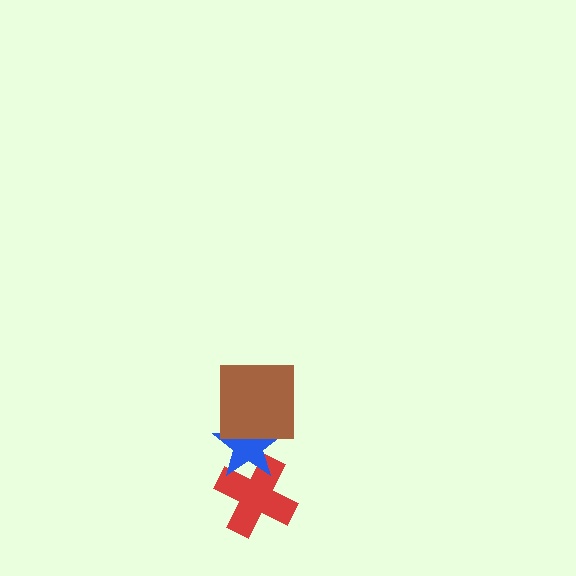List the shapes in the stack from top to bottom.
From top to bottom: the brown square, the blue star, the red cross.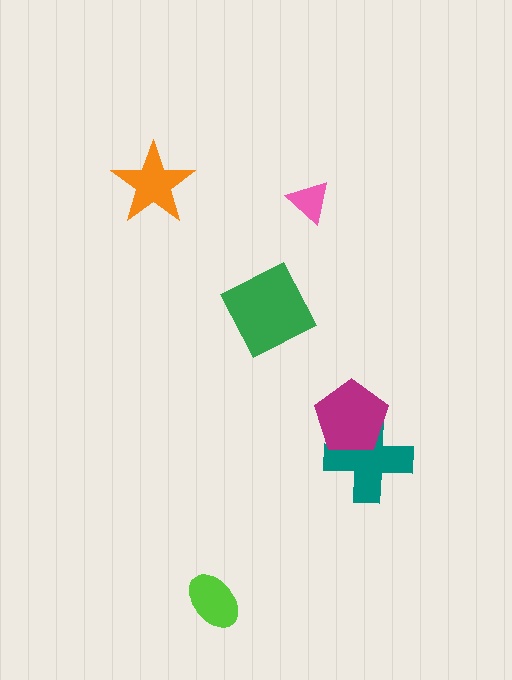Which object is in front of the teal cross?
The magenta pentagon is in front of the teal cross.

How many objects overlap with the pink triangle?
0 objects overlap with the pink triangle.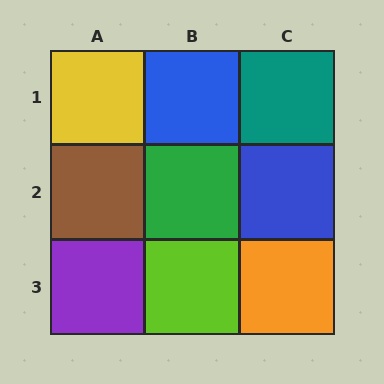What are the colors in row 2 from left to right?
Brown, green, blue.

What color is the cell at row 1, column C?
Teal.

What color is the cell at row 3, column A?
Purple.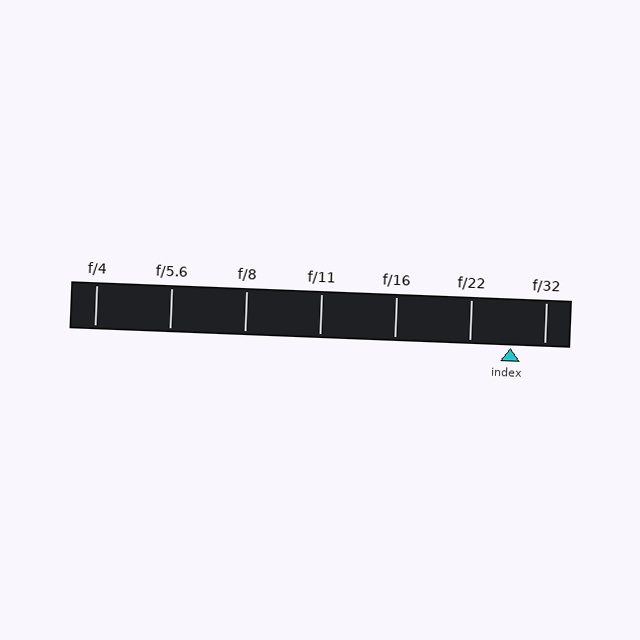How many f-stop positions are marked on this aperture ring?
There are 7 f-stop positions marked.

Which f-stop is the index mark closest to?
The index mark is closest to f/32.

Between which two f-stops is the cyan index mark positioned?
The index mark is between f/22 and f/32.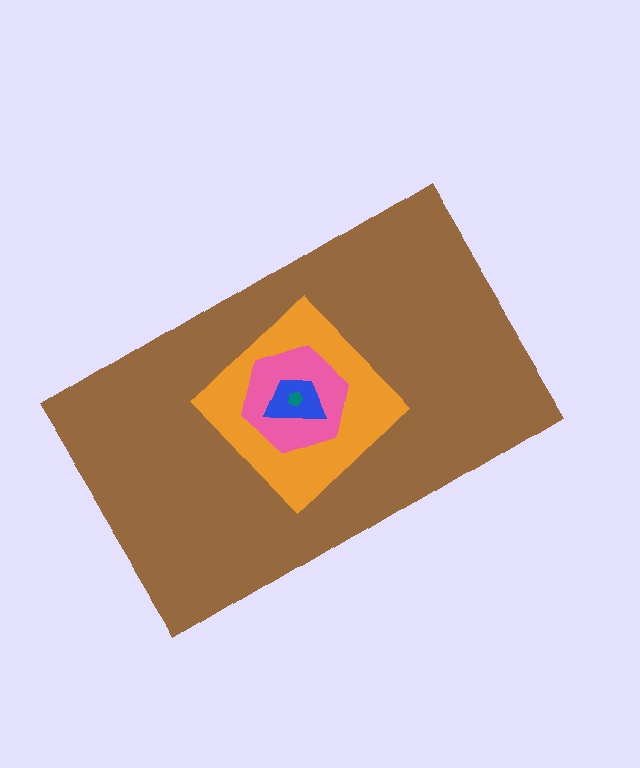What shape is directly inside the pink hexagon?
The blue trapezoid.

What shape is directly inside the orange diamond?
The pink hexagon.